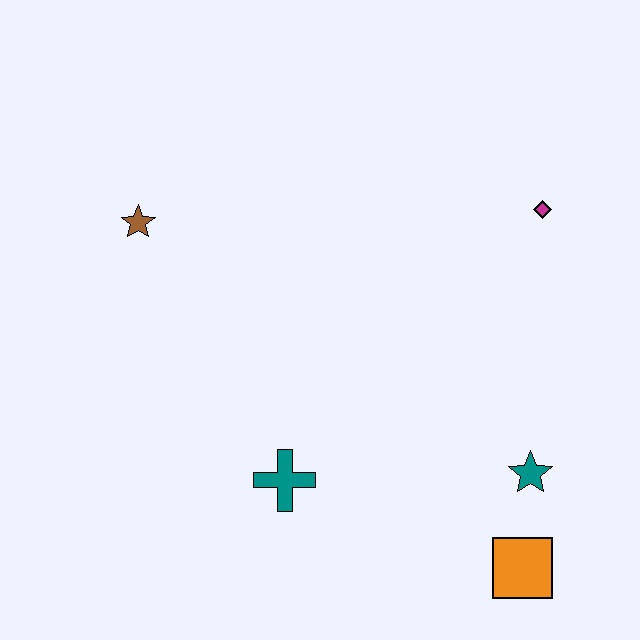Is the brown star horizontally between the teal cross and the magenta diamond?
No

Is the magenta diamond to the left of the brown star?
No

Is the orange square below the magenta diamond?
Yes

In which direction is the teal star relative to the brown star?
The teal star is to the right of the brown star.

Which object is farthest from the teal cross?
The magenta diamond is farthest from the teal cross.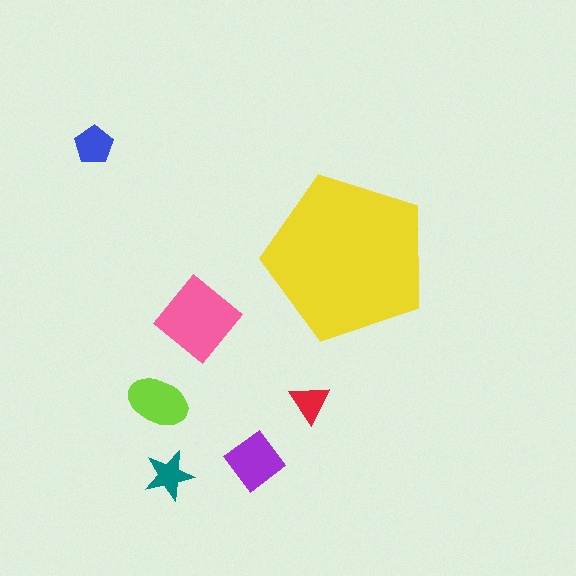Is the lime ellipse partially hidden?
No, the lime ellipse is fully visible.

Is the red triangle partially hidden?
No, the red triangle is fully visible.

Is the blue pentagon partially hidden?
No, the blue pentagon is fully visible.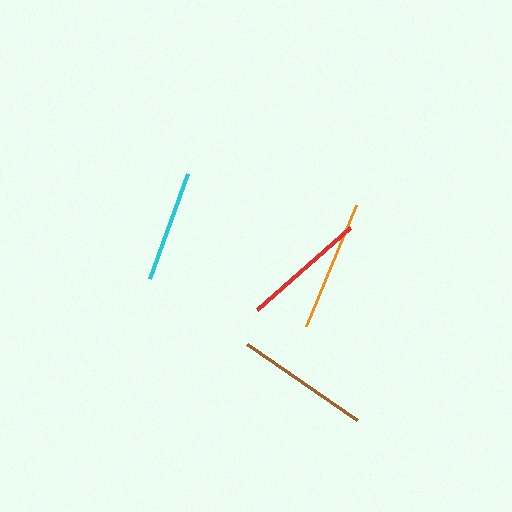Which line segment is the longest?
The brown line is the longest at approximately 133 pixels.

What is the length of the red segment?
The red segment is approximately 123 pixels long.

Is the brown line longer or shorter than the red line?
The brown line is longer than the red line.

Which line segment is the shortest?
The cyan line is the shortest at approximately 111 pixels.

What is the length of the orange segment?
The orange segment is approximately 131 pixels long.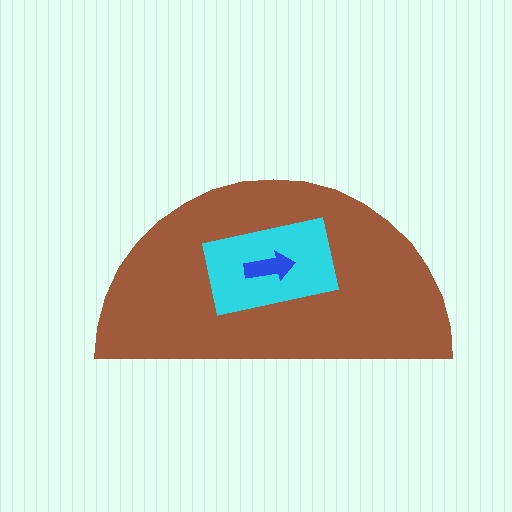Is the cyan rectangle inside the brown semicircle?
Yes.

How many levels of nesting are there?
3.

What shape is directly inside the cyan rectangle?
The blue arrow.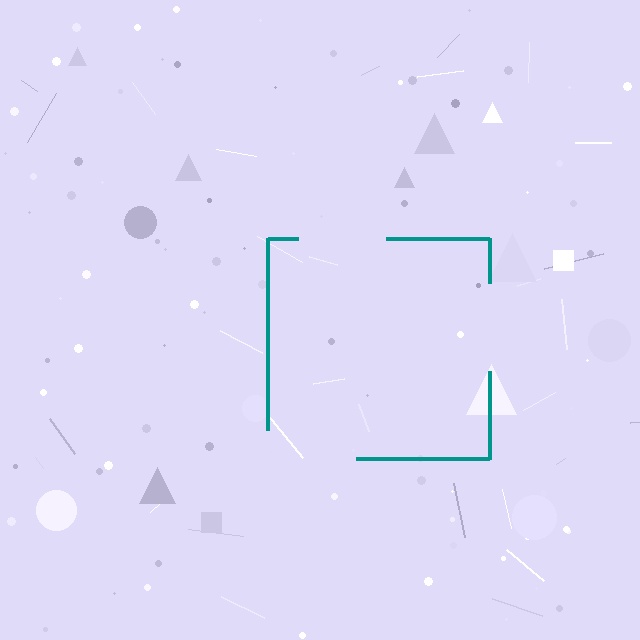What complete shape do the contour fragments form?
The contour fragments form a square.